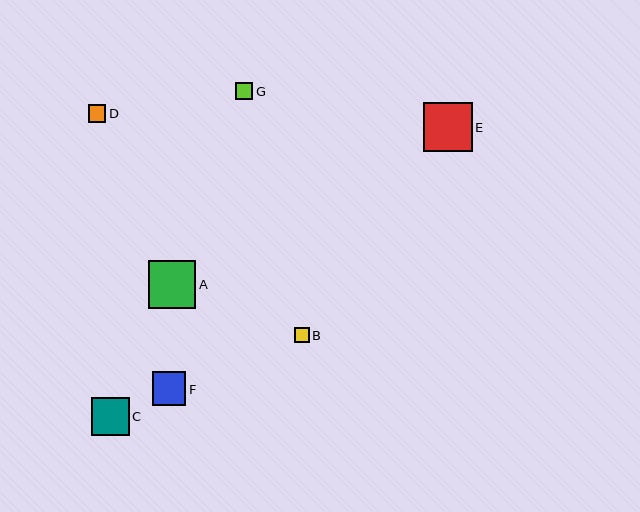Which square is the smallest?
Square B is the smallest with a size of approximately 15 pixels.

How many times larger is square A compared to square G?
Square A is approximately 2.7 times the size of square G.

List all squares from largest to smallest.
From largest to smallest: E, A, C, F, D, G, B.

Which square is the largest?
Square E is the largest with a size of approximately 49 pixels.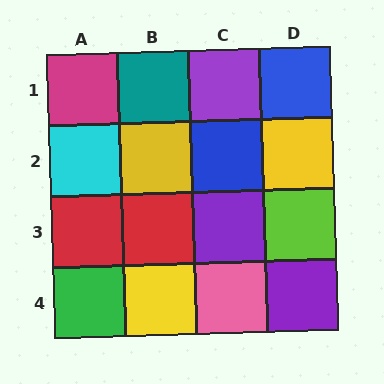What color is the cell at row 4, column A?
Green.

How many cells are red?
2 cells are red.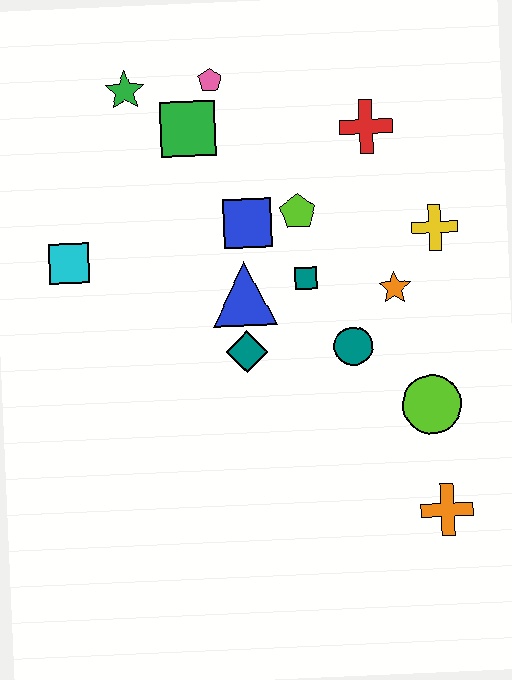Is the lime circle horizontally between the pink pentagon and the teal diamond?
No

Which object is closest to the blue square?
The lime pentagon is closest to the blue square.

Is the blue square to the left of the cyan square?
No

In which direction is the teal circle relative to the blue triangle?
The teal circle is to the right of the blue triangle.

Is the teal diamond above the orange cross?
Yes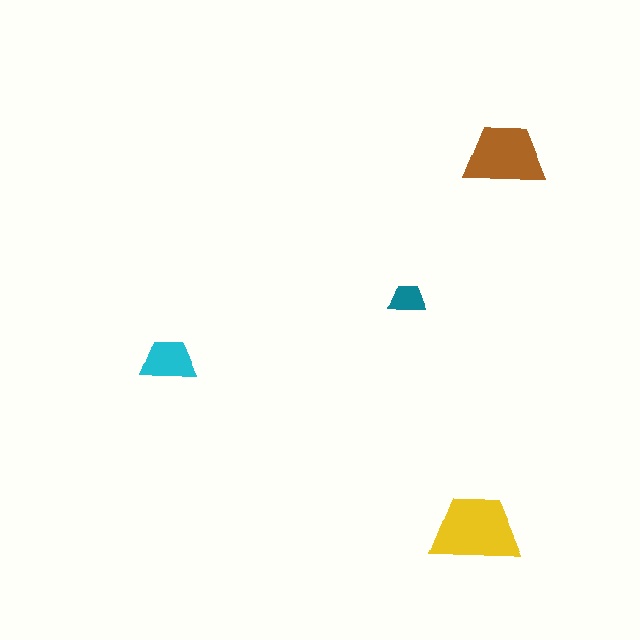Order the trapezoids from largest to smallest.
the yellow one, the brown one, the cyan one, the teal one.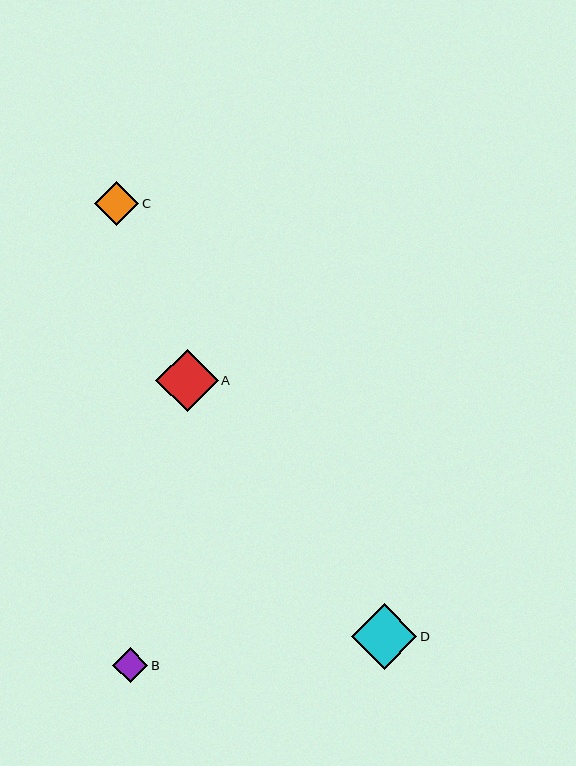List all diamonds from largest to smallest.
From largest to smallest: D, A, C, B.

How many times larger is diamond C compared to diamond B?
Diamond C is approximately 1.2 times the size of diamond B.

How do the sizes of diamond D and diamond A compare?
Diamond D and diamond A are approximately the same size.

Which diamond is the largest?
Diamond D is the largest with a size of approximately 66 pixels.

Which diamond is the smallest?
Diamond B is the smallest with a size of approximately 36 pixels.